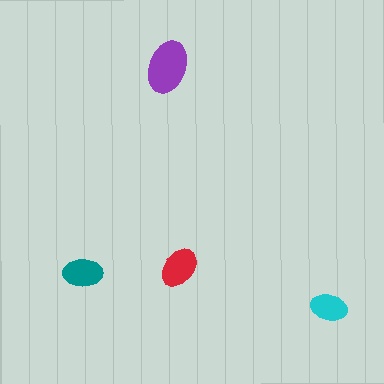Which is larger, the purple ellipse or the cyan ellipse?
The purple one.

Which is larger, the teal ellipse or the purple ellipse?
The purple one.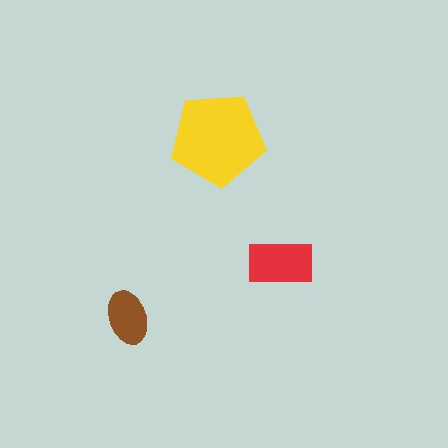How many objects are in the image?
There are 3 objects in the image.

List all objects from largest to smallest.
The yellow pentagon, the red rectangle, the brown ellipse.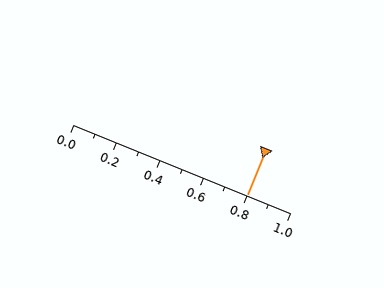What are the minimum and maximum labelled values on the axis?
The axis runs from 0.0 to 1.0.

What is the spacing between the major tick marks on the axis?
The major ticks are spaced 0.2 apart.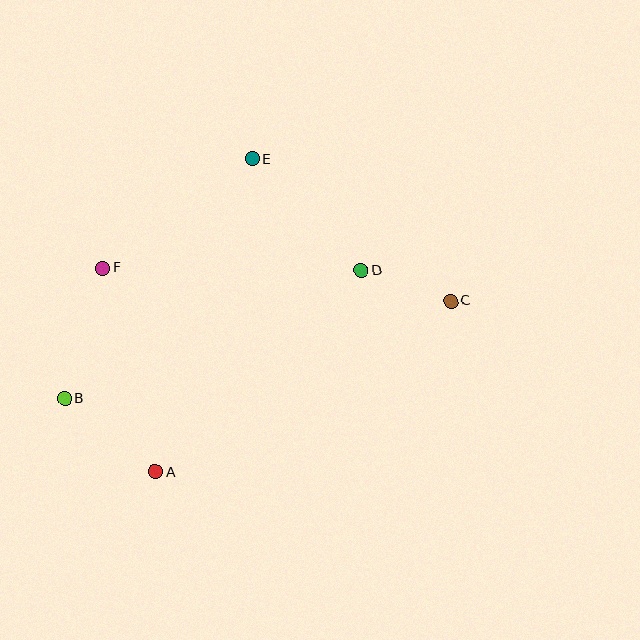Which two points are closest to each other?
Points C and D are closest to each other.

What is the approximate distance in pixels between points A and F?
The distance between A and F is approximately 211 pixels.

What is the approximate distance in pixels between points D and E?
The distance between D and E is approximately 156 pixels.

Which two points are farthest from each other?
Points B and C are farthest from each other.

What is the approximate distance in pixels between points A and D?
The distance between A and D is approximately 288 pixels.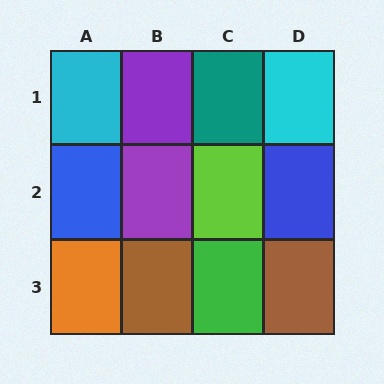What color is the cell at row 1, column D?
Cyan.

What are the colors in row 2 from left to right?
Blue, purple, lime, blue.